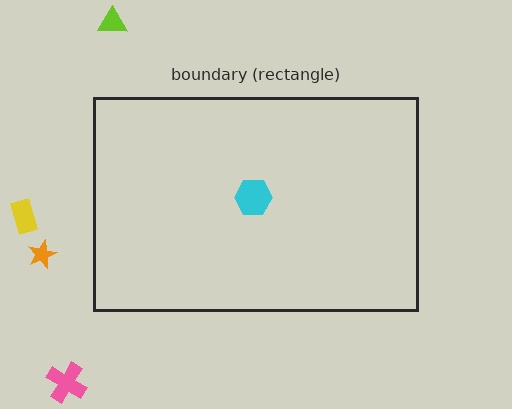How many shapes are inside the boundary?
1 inside, 4 outside.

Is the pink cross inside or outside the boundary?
Outside.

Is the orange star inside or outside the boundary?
Outside.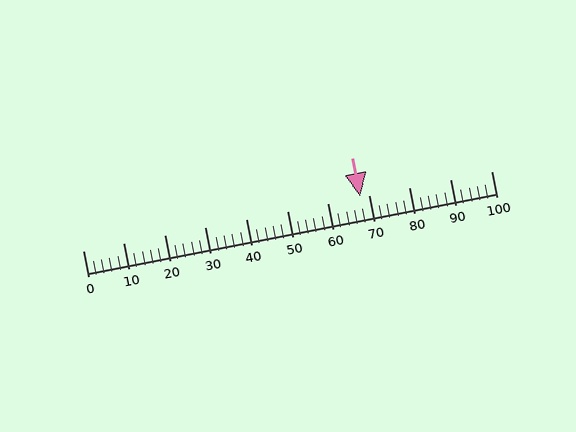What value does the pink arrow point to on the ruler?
The pink arrow points to approximately 68.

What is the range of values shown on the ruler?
The ruler shows values from 0 to 100.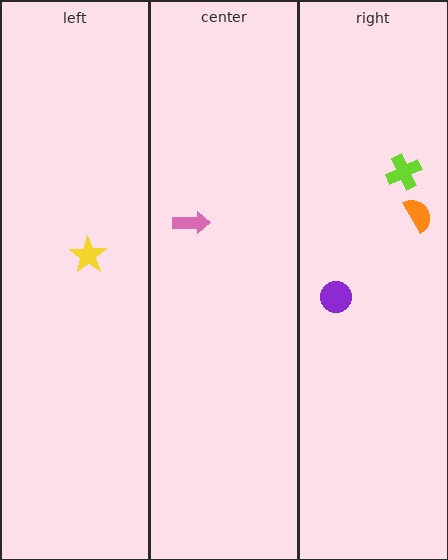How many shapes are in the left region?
1.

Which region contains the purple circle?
The right region.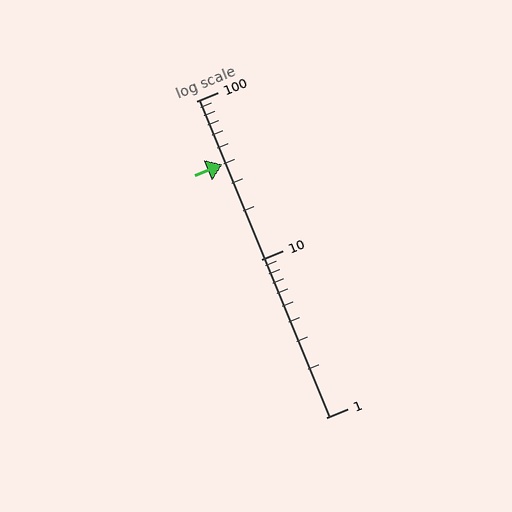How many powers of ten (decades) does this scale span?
The scale spans 2 decades, from 1 to 100.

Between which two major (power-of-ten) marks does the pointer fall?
The pointer is between 10 and 100.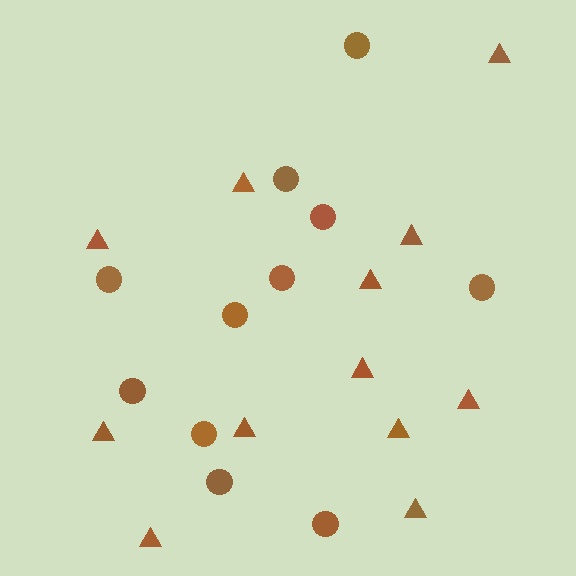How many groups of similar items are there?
There are 2 groups: one group of triangles (12) and one group of circles (11).